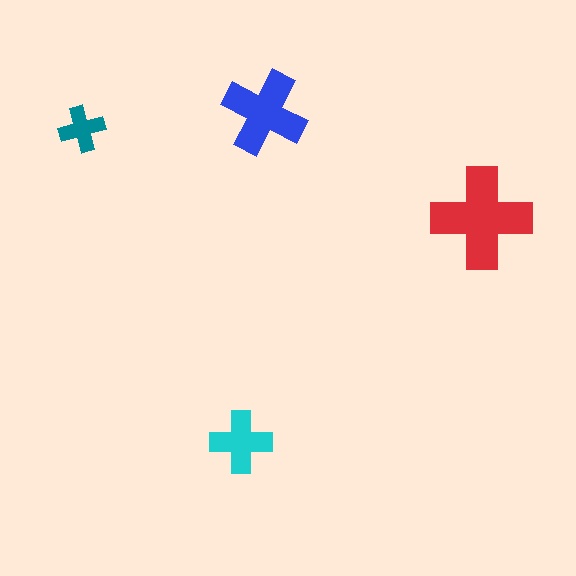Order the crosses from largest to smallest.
the red one, the blue one, the cyan one, the teal one.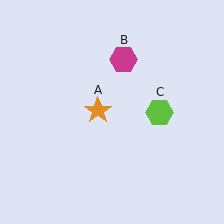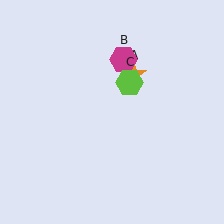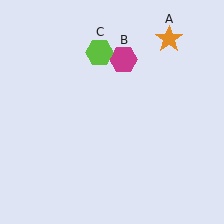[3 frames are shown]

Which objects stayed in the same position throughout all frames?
Magenta hexagon (object B) remained stationary.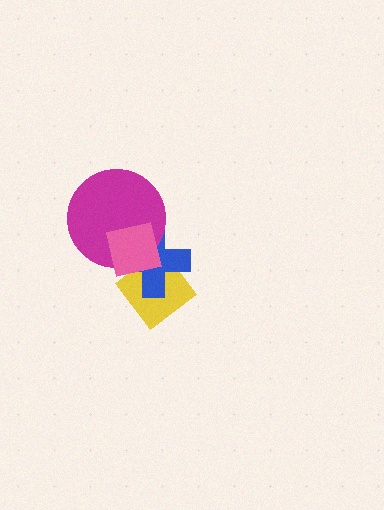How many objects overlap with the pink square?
3 objects overlap with the pink square.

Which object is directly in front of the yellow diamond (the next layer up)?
The blue cross is directly in front of the yellow diamond.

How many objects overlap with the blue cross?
3 objects overlap with the blue cross.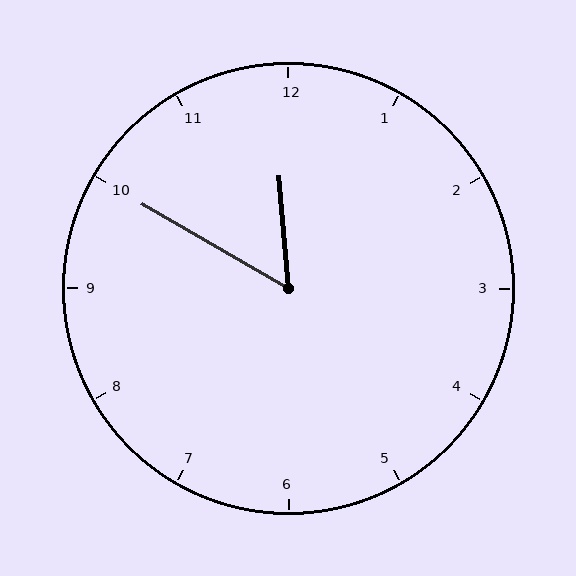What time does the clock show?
11:50.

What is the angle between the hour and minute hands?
Approximately 55 degrees.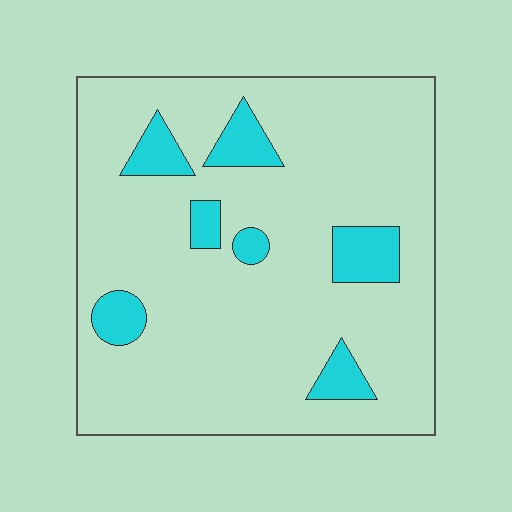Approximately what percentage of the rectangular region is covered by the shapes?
Approximately 15%.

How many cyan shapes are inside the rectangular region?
7.